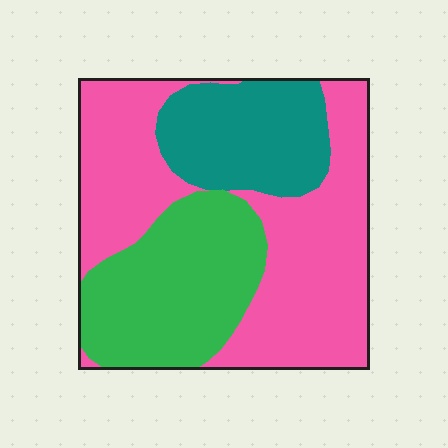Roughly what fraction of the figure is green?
Green covers about 30% of the figure.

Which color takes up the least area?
Teal, at roughly 20%.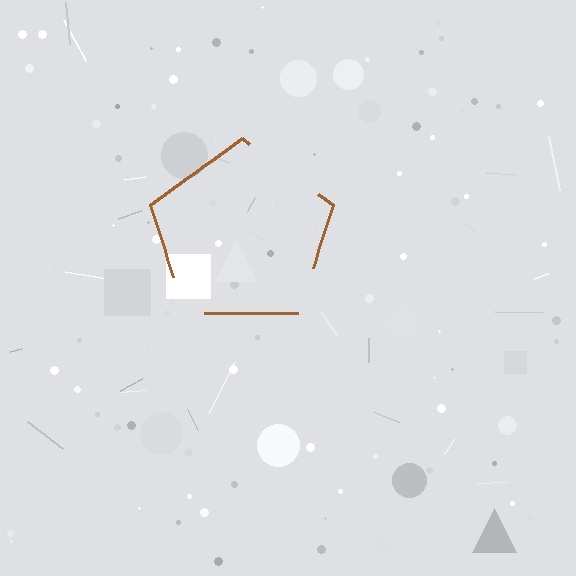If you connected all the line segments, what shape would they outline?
They would outline a pentagon.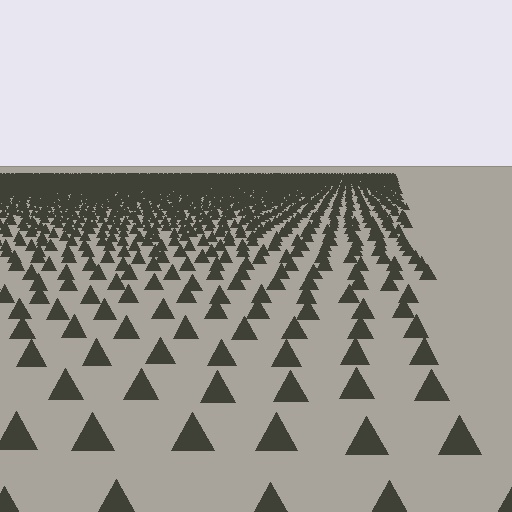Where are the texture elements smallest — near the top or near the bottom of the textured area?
Near the top.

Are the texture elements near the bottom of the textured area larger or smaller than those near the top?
Larger. Near the bottom, elements are closer to the viewer and appear at a bigger on-screen size.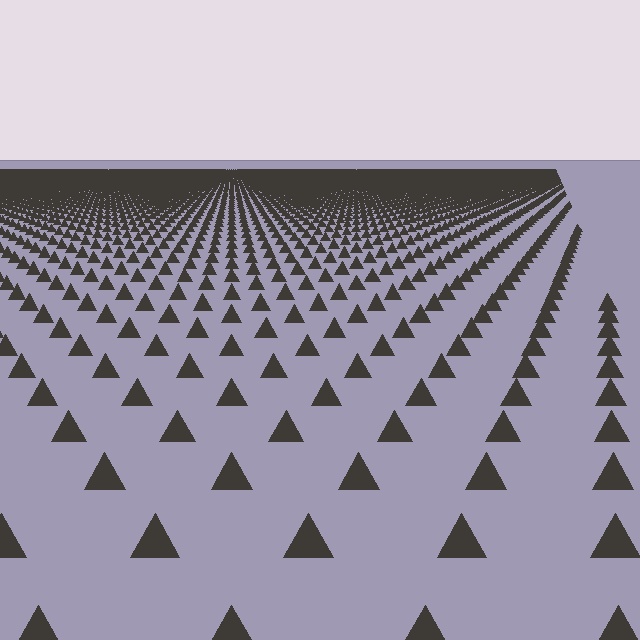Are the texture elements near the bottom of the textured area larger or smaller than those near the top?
Larger. Near the bottom, elements are closer to the viewer and appear at a bigger on-screen size.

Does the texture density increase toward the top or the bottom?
Density increases toward the top.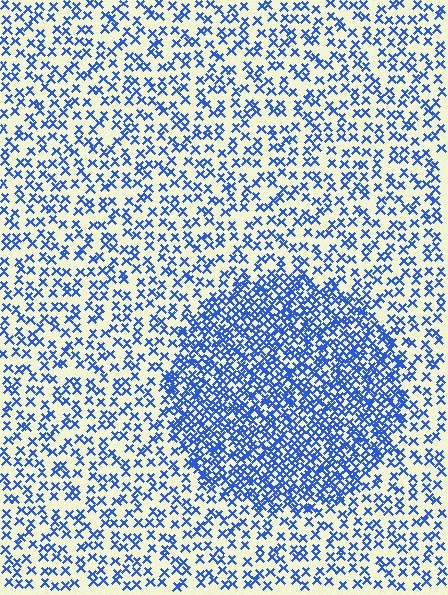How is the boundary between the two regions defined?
The boundary is defined by a change in element density (approximately 2.3x ratio). All elements are the same color, size, and shape.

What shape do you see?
I see a circle.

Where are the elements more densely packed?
The elements are more densely packed inside the circle boundary.